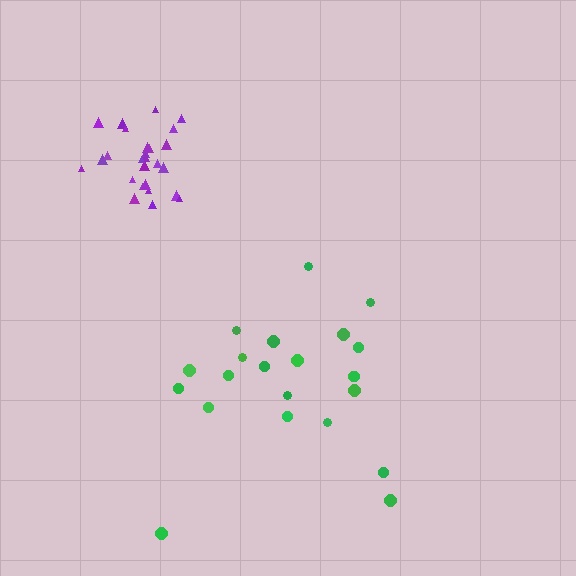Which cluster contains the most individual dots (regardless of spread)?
Purple (26).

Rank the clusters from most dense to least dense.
purple, green.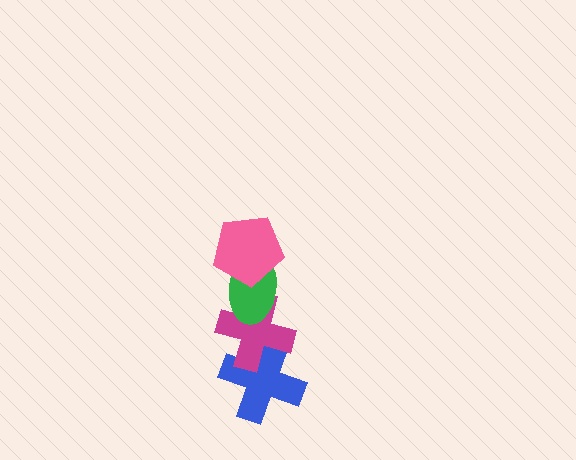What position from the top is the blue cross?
The blue cross is 4th from the top.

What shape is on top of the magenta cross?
The green ellipse is on top of the magenta cross.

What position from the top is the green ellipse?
The green ellipse is 2nd from the top.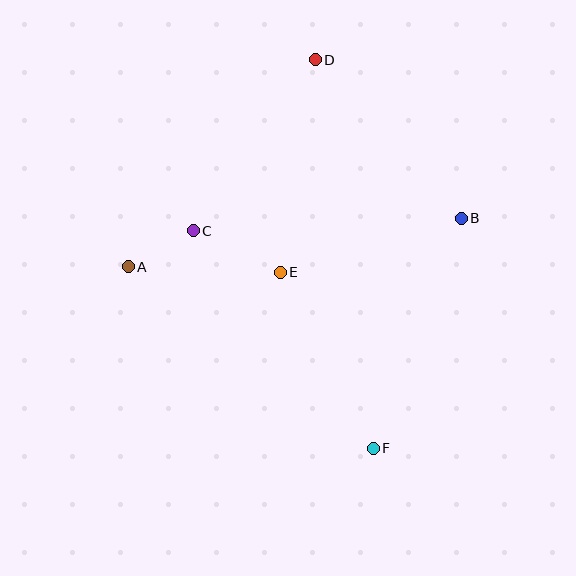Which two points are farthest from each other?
Points D and F are farthest from each other.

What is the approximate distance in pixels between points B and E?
The distance between B and E is approximately 189 pixels.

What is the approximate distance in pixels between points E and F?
The distance between E and F is approximately 199 pixels.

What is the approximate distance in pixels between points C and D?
The distance between C and D is approximately 210 pixels.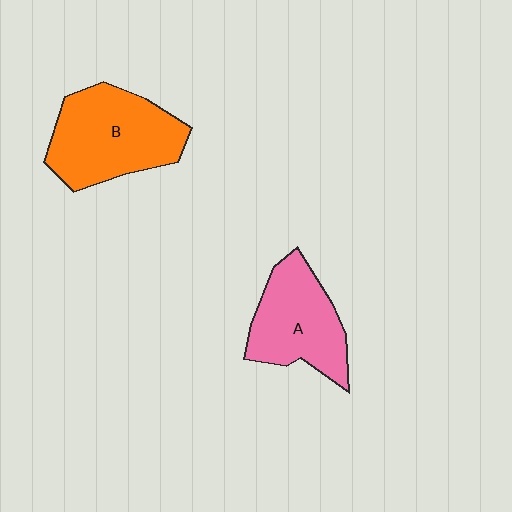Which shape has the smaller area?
Shape A (pink).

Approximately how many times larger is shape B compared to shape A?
Approximately 1.2 times.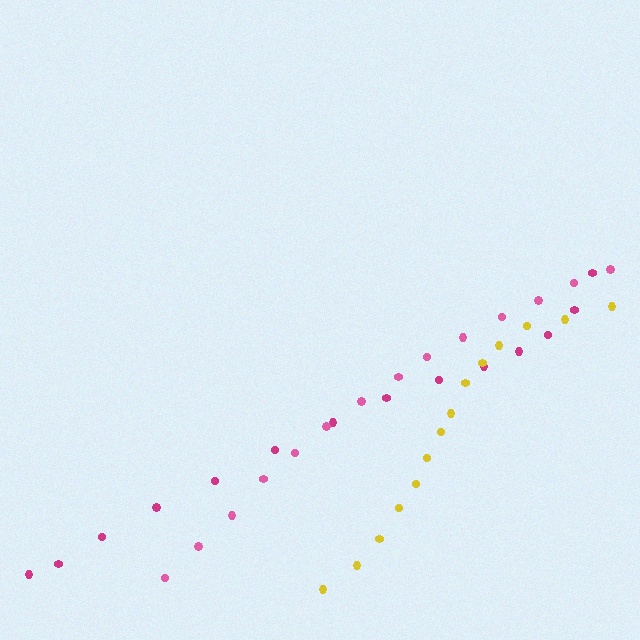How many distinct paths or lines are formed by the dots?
There are 3 distinct paths.